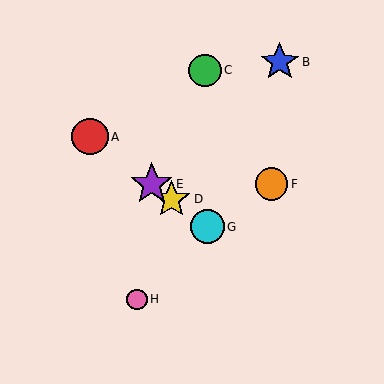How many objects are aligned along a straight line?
4 objects (A, D, E, G) are aligned along a straight line.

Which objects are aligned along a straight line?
Objects A, D, E, G are aligned along a straight line.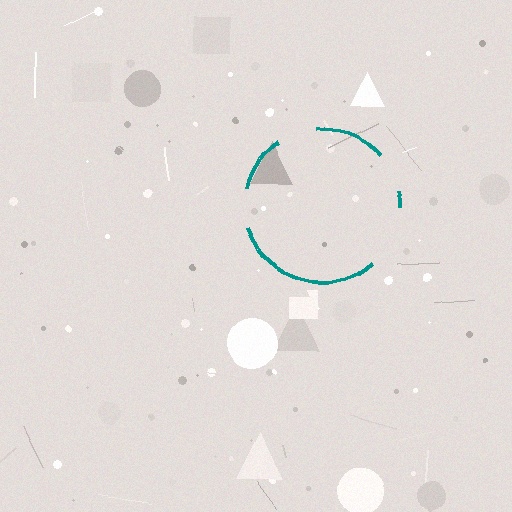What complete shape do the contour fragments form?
The contour fragments form a circle.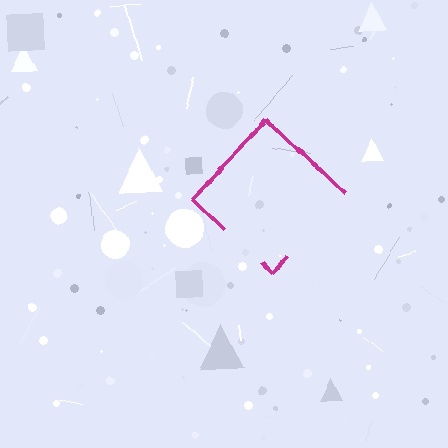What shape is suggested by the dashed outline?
The dashed outline suggests a diamond.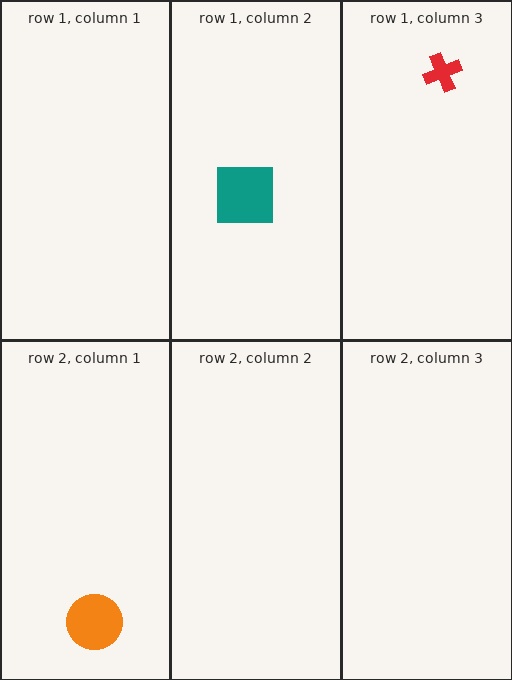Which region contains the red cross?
The row 1, column 3 region.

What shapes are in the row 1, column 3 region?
The red cross.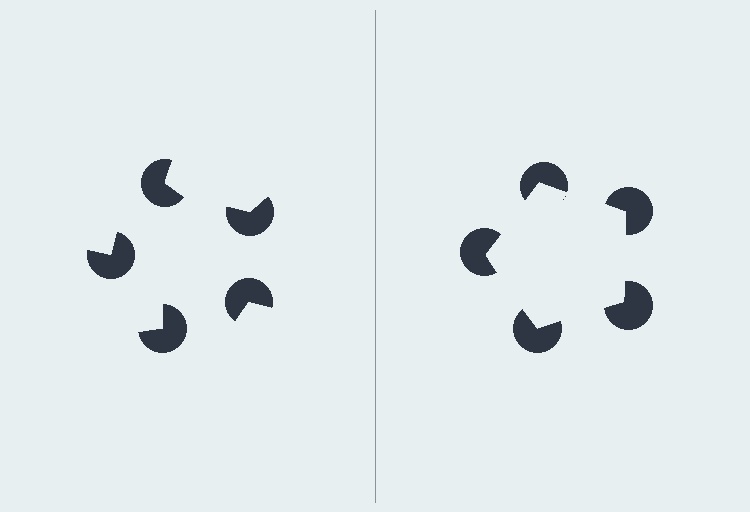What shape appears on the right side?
An illusory pentagon.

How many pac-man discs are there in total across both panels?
10 — 5 on each side.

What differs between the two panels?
The pac-man discs are positioned identically on both sides; only the wedge orientations differ. On the right they align to a pentagon; on the left they are misaligned.